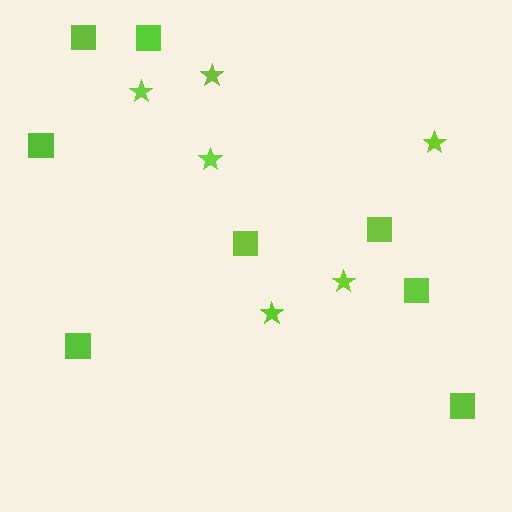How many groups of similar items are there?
There are 2 groups: one group of stars (6) and one group of squares (8).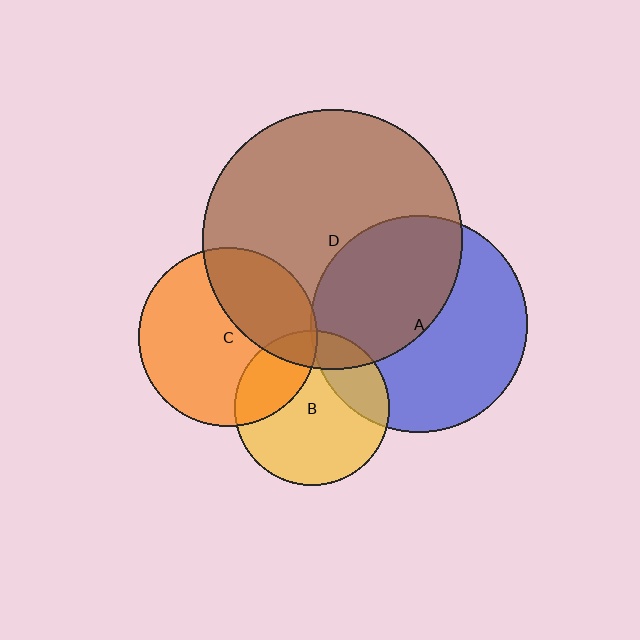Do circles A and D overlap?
Yes.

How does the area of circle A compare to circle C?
Approximately 1.5 times.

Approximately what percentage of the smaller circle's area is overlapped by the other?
Approximately 45%.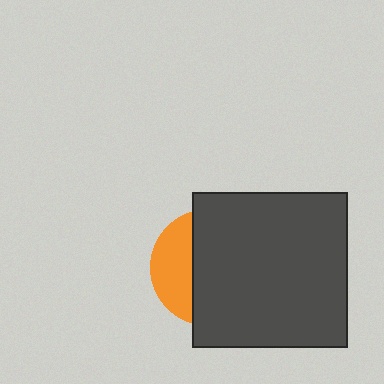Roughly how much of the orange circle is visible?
A small part of it is visible (roughly 32%).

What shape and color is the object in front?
The object in front is a dark gray square.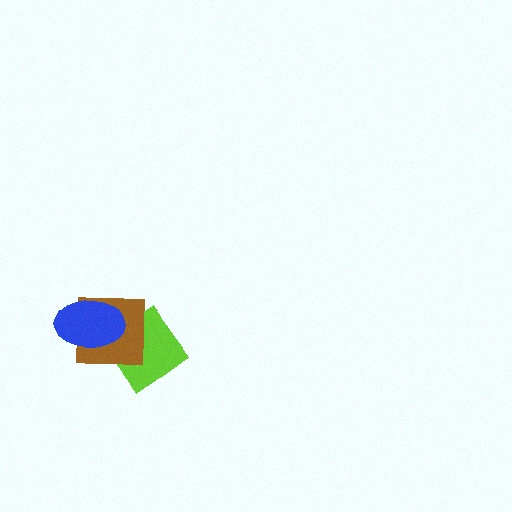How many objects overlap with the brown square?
2 objects overlap with the brown square.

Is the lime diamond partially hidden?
Yes, it is partially covered by another shape.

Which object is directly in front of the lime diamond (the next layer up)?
The brown square is directly in front of the lime diamond.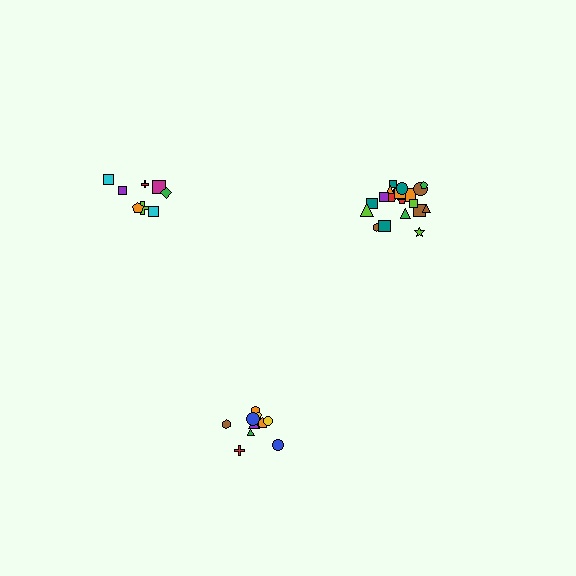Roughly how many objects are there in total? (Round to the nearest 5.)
Roughly 40 objects in total.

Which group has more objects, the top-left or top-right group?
The top-right group.